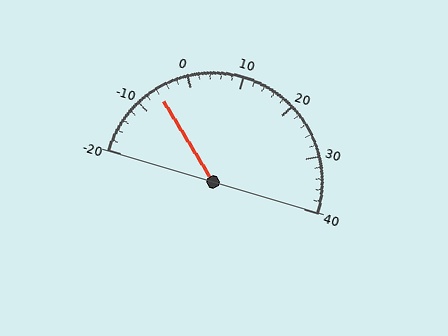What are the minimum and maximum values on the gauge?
The gauge ranges from -20 to 40.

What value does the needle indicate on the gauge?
The needle indicates approximately -6.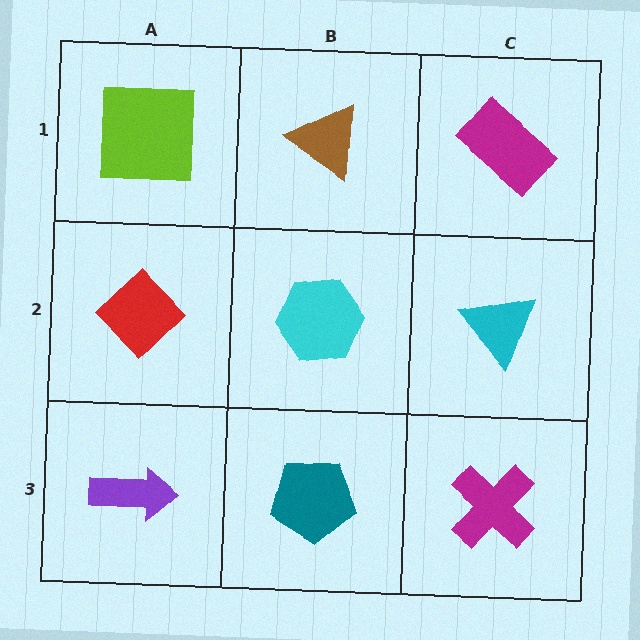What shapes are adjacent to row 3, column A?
A red diamond (row 2, column A), a teal pentagon (row 3, column B).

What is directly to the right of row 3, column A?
A teal pentagon.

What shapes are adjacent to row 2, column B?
A brown triangle (row 1, column B), a teal pentagon (row 3, column B), a red diamond (row 2, column A), a cyan triangle (row 2, column C).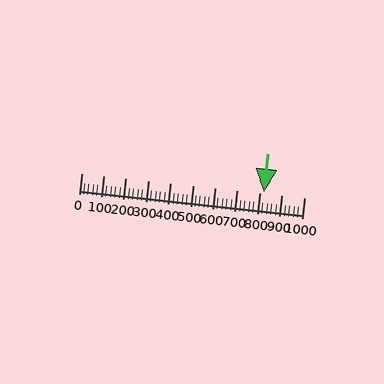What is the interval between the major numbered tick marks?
The major tick marks are spaced 100 units apart.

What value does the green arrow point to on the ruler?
The green arrow points to approximately 820.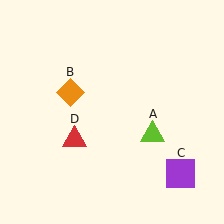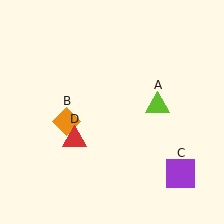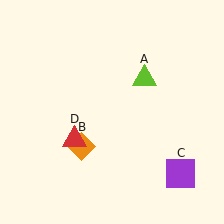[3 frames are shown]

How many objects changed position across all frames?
2 objects changed position: lime triangle (object A), orange diamond (object B).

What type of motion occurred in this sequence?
The lime triangle (object A), orange diamond (object B) rotated counterclockwise around the center of the scene.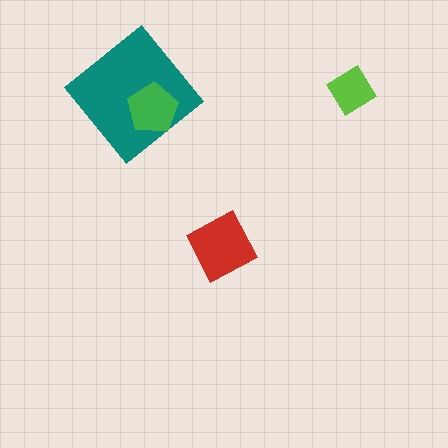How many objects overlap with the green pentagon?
1 object overlaps with the green pentagon.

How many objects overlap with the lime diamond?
0 objects overlap with the lime diamond.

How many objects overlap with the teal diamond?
1 object overlaps with the teal diamond.